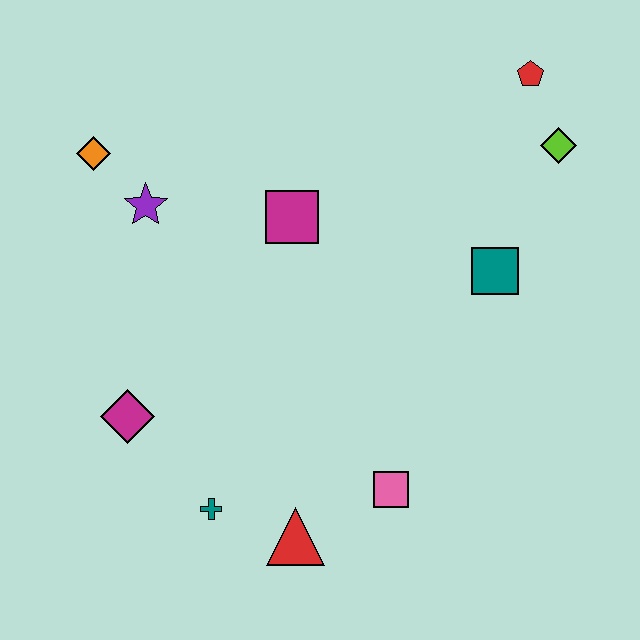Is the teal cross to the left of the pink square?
Yes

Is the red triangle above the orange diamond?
No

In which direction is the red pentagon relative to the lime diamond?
The red pentagon is above the lime diamond.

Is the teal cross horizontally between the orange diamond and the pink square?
Yes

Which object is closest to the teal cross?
The red triangle is closest to the teal cross.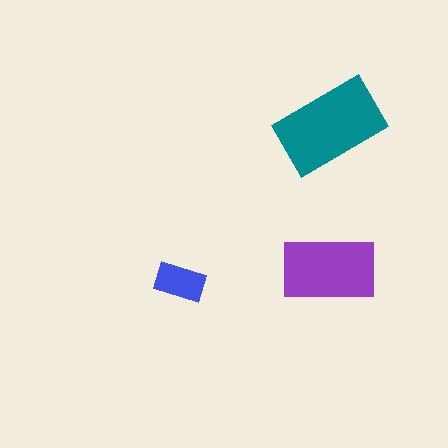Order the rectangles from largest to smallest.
the teal one, the purple one, the blue one.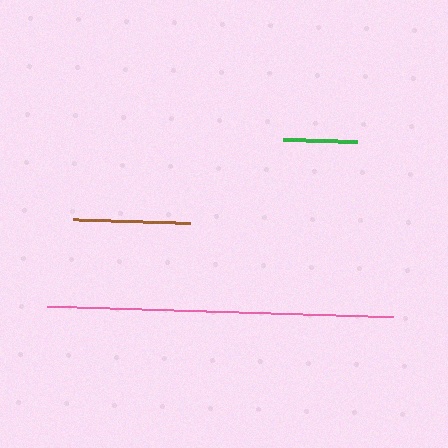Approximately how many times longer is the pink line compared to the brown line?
The pink line is approximately 3.0 times the length of the brown line.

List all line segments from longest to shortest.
From longest to shortest: pink, brown, green.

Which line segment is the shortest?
The green line is the shortest at approximately 74 pixels.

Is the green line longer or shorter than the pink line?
The pink line is longer than the green line.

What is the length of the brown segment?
The brown segment is approximately 117 pixels long.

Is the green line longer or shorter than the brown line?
The brown line is longer than the green line.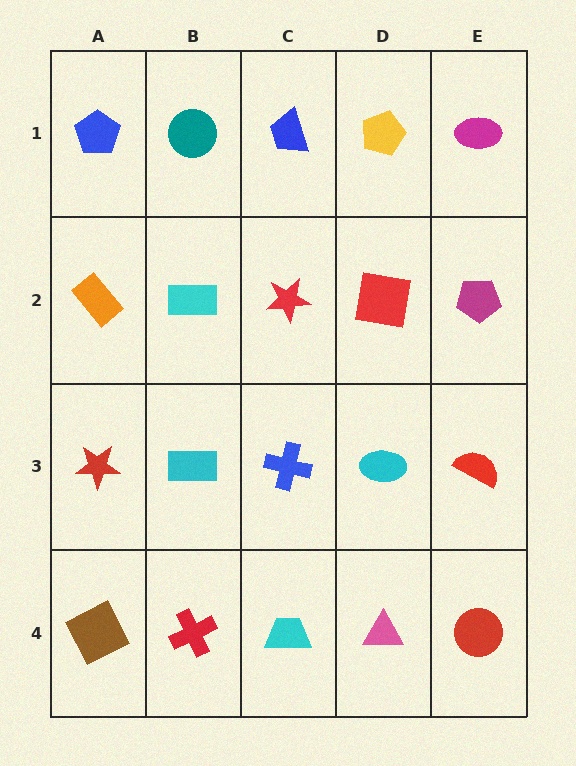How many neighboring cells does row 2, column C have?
4.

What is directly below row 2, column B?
A cyan rectangle.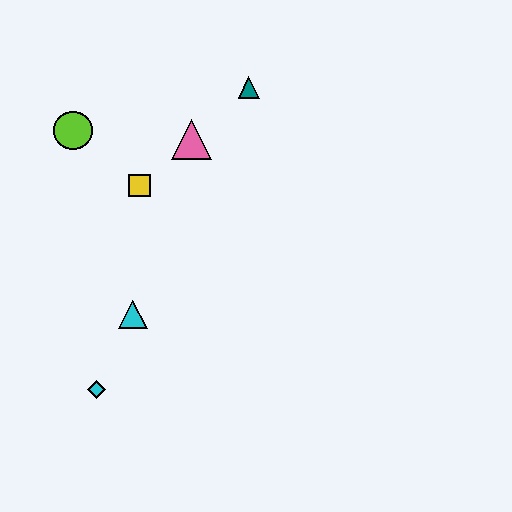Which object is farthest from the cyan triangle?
The teal triangle is farthest from the cyan triangle.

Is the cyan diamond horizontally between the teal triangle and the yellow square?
No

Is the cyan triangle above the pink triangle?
No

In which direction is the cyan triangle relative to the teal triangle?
The cyan triangle is below the teal triangle.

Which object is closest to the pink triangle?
The yellow square is closest to the pink triangle.